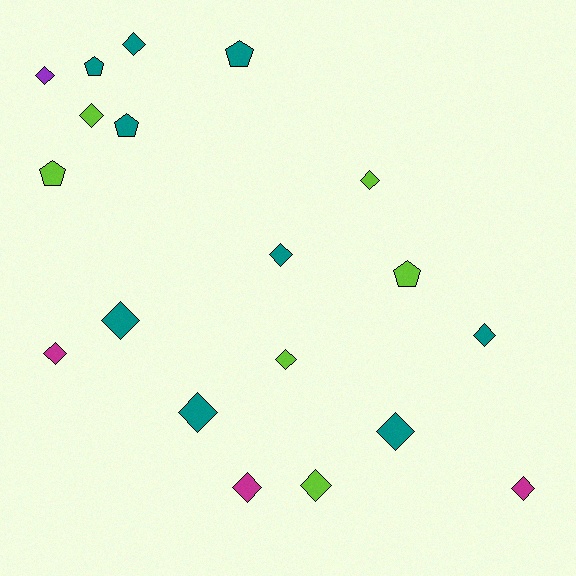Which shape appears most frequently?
Diamond, with 14 objects.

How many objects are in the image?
There are 19 objects.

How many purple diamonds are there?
There is 1 purple diamond.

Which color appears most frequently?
Teal, with 9 objects.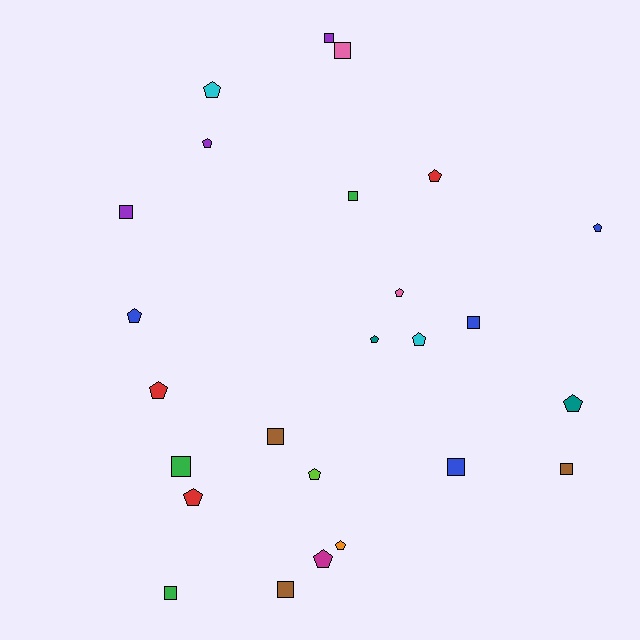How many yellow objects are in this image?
There are no yellow objects.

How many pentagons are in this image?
There are 14 pentagons.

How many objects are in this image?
There are 25 objects.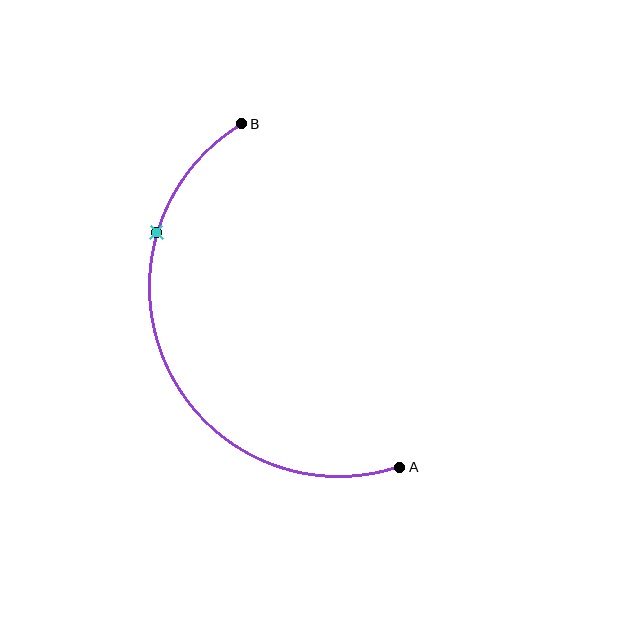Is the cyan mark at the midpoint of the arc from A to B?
No. The cyan mark lies on the arc but is closer to endpoint B. The arc midpoint would be at the point on the curve equidistant along the arc from both A and B.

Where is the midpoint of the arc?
The arc midpoint is the point on the curve farthest from the straight line joining A and B. It sits to the left of that line.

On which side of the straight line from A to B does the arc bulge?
The arc bulges to the left of the straight line connecting A and B.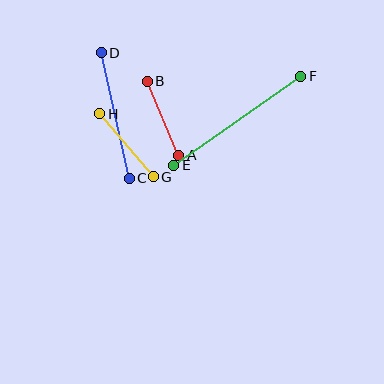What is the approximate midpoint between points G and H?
The midpoint is at approximately (126, 145) pixels.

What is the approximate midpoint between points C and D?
The midpoint is at approximately (115, 115) pixels.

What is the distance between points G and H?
The distance is approximately 83 pixels.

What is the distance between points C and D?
The distance is approximately 129 pixels.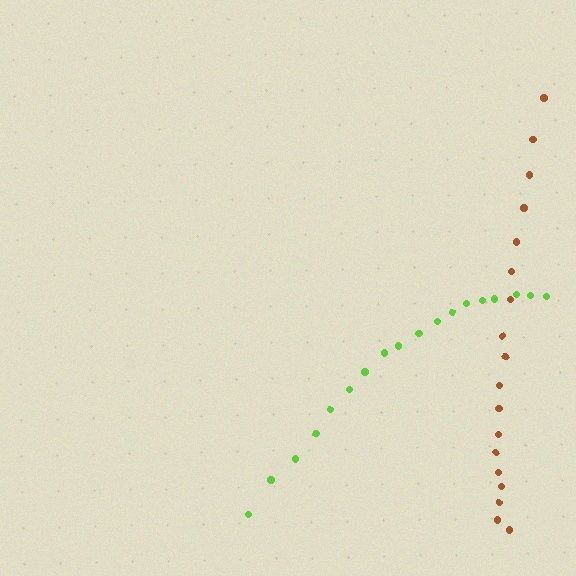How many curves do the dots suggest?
There are 2 distinct paths.